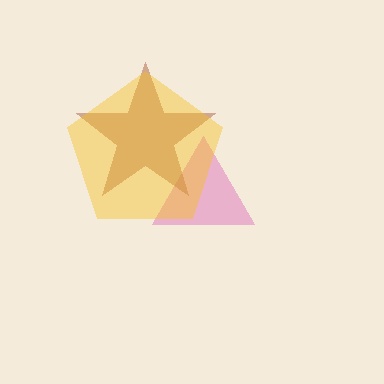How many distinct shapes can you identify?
There are 3 distinct shapes: a pink triangle, a brown star, a yellow pentagon.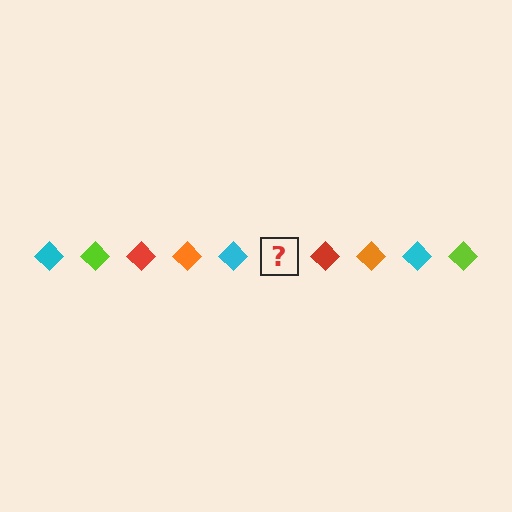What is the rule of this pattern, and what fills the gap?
The rule is that the pattern cycles through cyan, lime, red, orange diamonds. The gap should be filled with a lime diamond.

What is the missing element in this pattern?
The missing element is a lime diamond.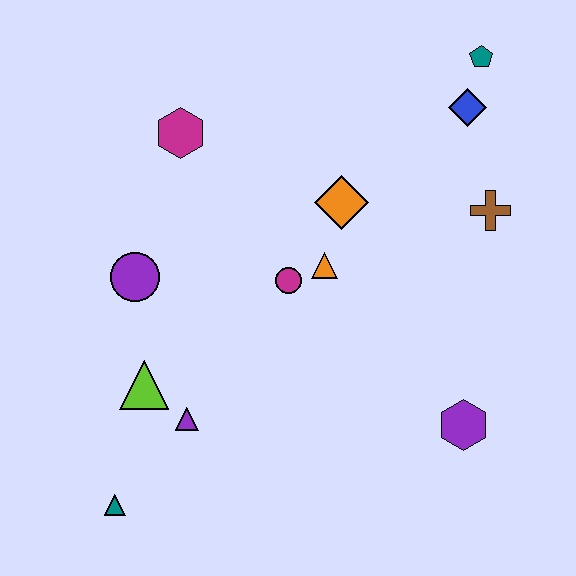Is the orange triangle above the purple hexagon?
Yes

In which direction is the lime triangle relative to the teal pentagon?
The lime triangle is to the left of the teal pentagon.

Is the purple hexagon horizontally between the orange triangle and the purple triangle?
No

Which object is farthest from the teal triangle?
The teal pentagon is farthest from the teal triangle.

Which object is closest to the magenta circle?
The orange triangle is closest to the magenta circle.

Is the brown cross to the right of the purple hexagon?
Yes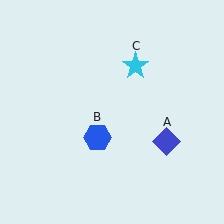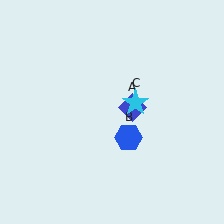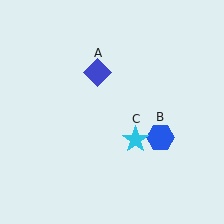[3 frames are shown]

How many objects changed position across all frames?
3 objects changed position: blue diamond (object A), blue hexagon (object B), cyan star (object C).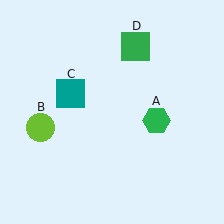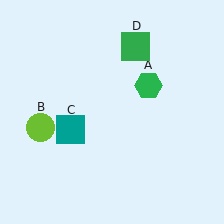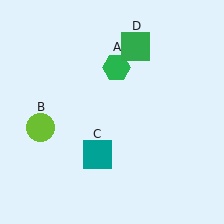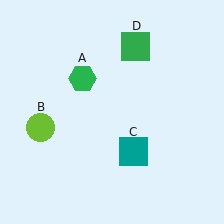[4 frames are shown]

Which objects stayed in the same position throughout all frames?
Lime circle (object B) and green square (object D) remained stationary.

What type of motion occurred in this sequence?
The green hexagon (object A), teal square (object C) rotated counterclockwise around the center of the scene.